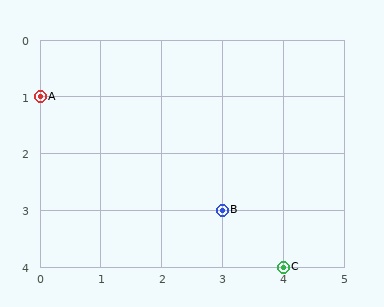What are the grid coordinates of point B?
Point B is at grid coordinates (3, 3).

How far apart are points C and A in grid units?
Points C and A are 4 columns and 3 rows apart (about 5.0 grid units diagonally).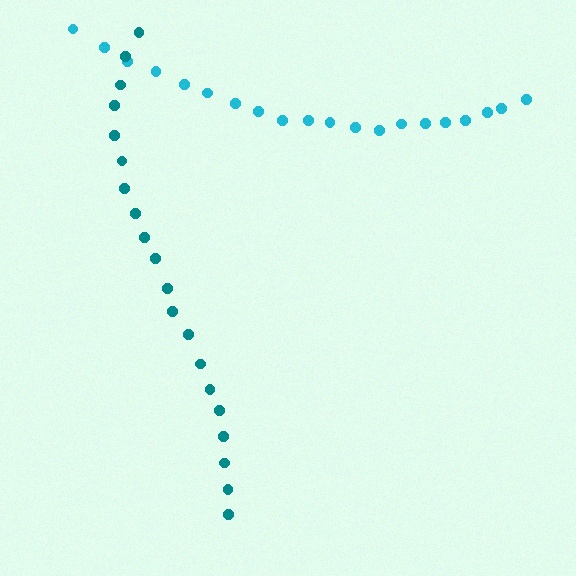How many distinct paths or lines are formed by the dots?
There are 2 distinct paths.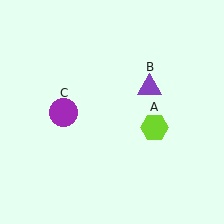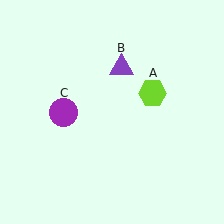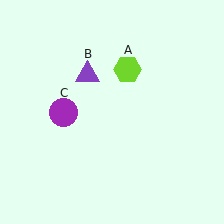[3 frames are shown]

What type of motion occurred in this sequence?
The lime hexagon (object A), purple triangle (object B) rotated counterclockwise around the center of the scene.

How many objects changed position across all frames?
2 objects changed position: lime hexagon (object A), purple triangle (object B).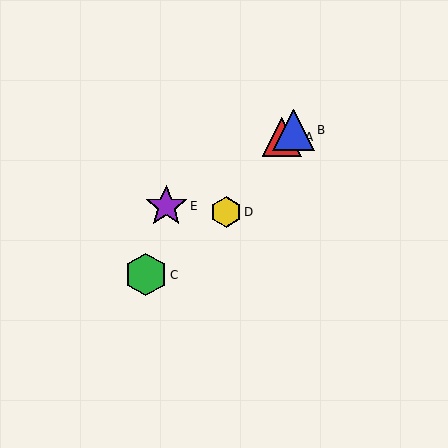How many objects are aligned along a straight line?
3 objects (A, B, E) are aligned along a straight line.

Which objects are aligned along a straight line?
Objects A, B, E are aligned along a straight line.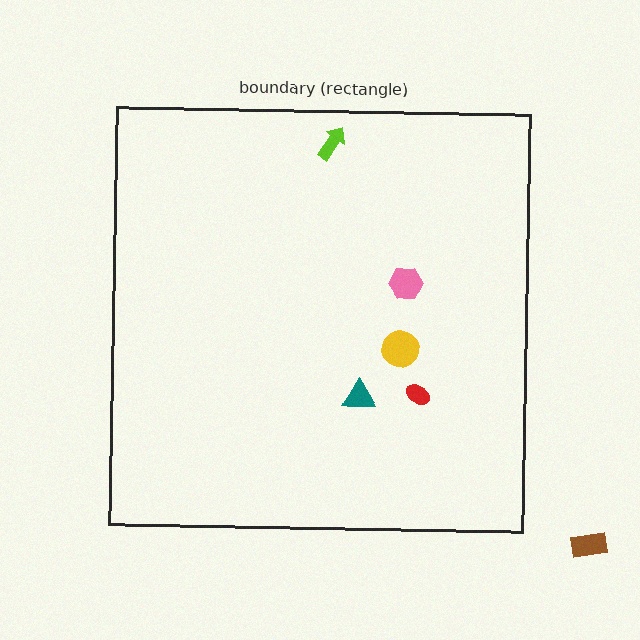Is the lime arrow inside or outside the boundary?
Inside.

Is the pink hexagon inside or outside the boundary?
Inside.